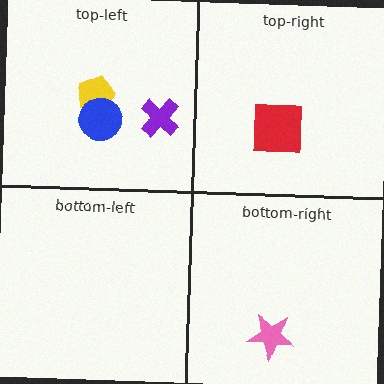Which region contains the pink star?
The bottom-right region.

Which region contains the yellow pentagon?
The top-left region.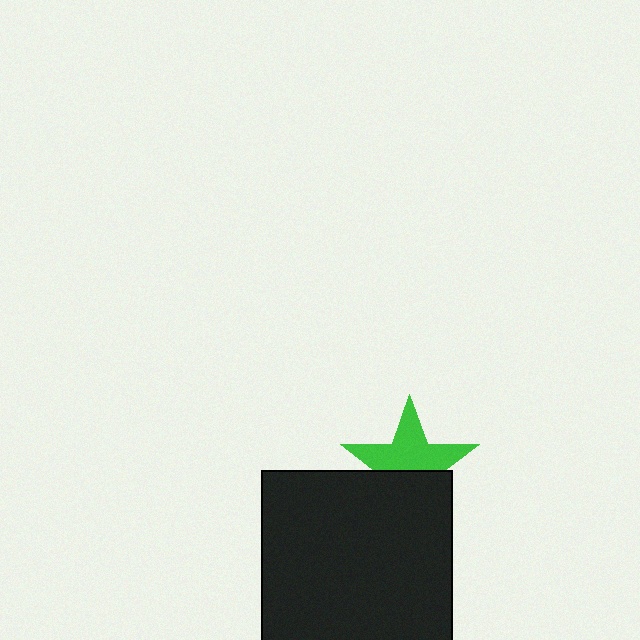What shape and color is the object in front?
The object in front is a black square.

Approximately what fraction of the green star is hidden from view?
Roughly 43% of the green star is hidden behind the black square.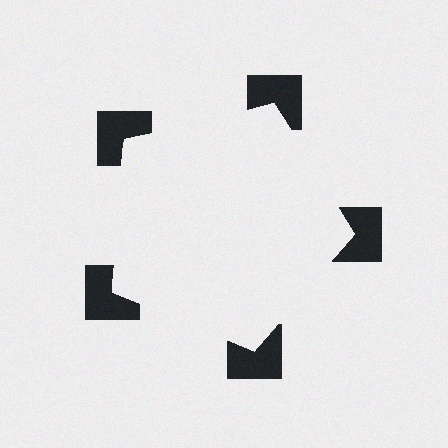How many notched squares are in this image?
There are 5 — one at each vertex of the illusory pentagon.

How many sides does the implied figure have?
5 sides.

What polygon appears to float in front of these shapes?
An illusory pentagon — its edges are inferred from the aligned wedge cuts in the notched squares, not physically drawn.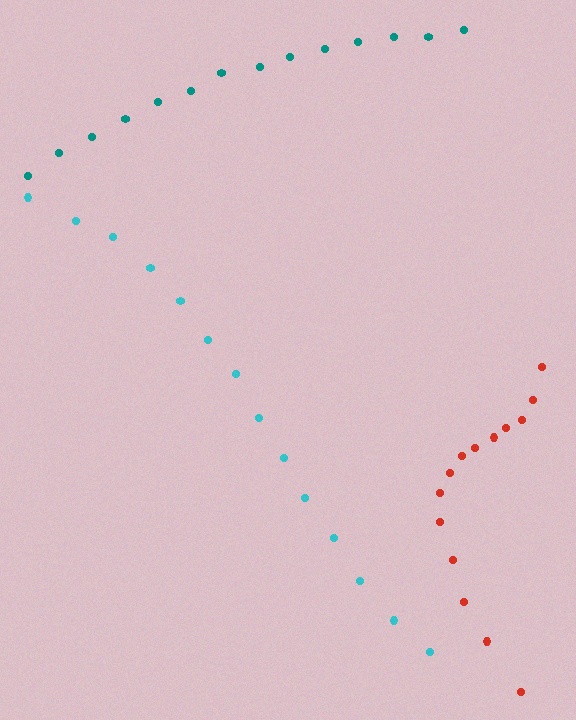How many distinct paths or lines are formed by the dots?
There are 3 distinct paths.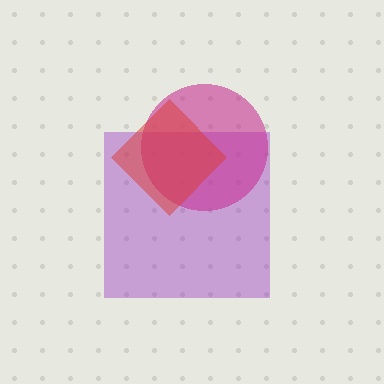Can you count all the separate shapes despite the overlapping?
Yes, there are 3 separate shapes.